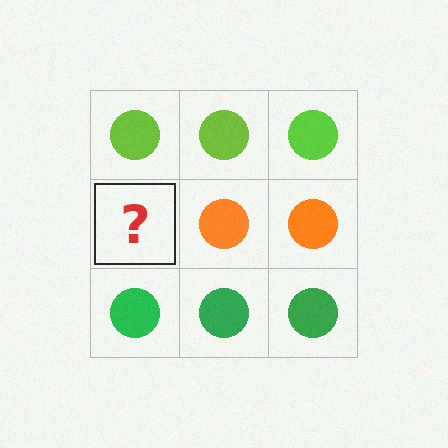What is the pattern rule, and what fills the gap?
The rule is that each row has a consistent color. The gap should be filled with an orange circle.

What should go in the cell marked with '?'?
The missing cell should contain an orange circle.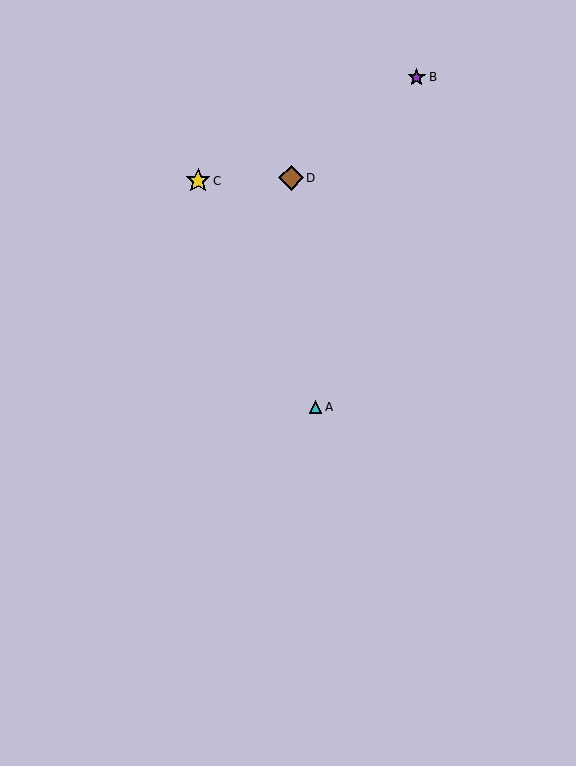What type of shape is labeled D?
Shape D is a brown diamond.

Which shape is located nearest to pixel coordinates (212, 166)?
The yellow star (labeled C) at (198, 181) is nearest to that location.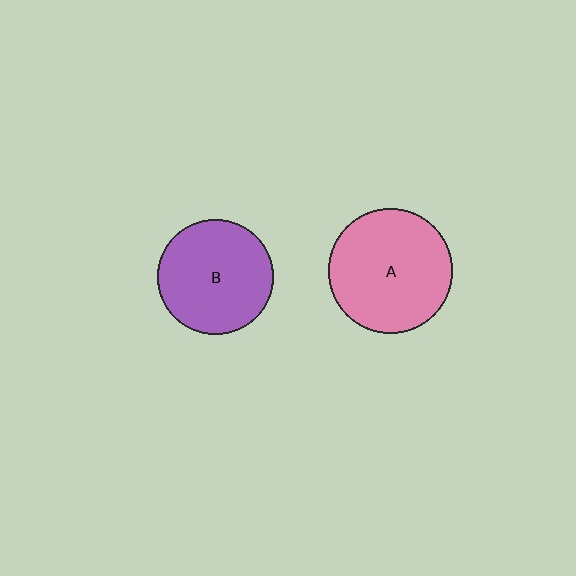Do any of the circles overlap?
No, none of the circles overlap.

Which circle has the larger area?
Circle A (pink).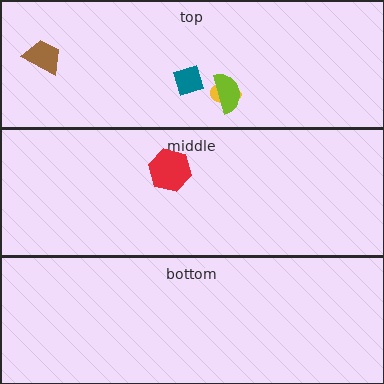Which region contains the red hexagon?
The middle region.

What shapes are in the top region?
The brown trapezoid, the yellow ellipse, the lime semicircle, the teal diamond.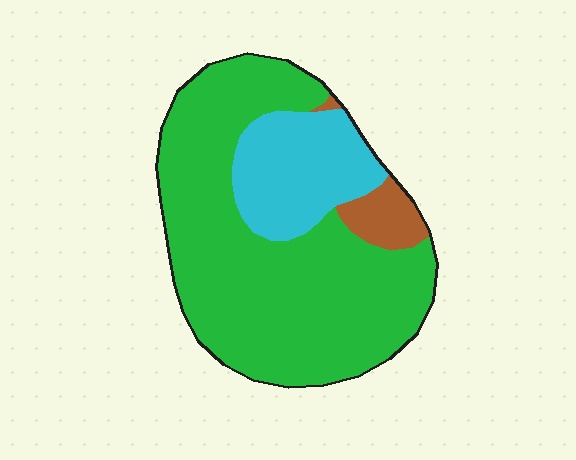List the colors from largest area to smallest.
From largest to smallest: green, cyan, brown.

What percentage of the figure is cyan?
Cyan covers around 20% of the figure.